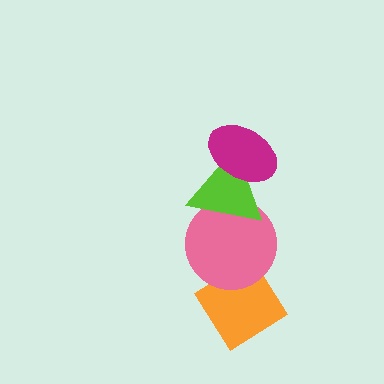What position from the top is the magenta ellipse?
The magenta ellipse is 1st from the top.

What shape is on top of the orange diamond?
The pink circle is on top of the orange diamond.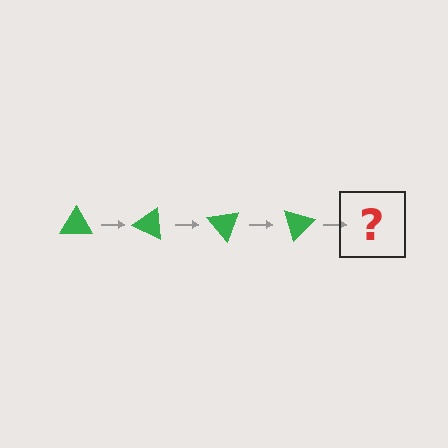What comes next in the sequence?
The next element should be a green triangle rotated 100 degrees.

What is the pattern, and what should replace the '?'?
The pattern is that the triangle rotates 25 degrees each step. The '?' should be a green triangle rotated 100 degrees.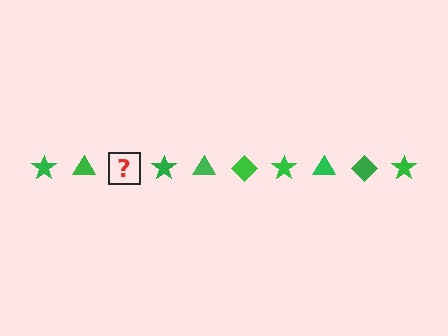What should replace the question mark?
The question mark should be replaced with a green diamond.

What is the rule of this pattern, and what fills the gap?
The rule is that the pattern cycles through star, triangle, diamond shapes in green. The gap should be filled with a green diamond.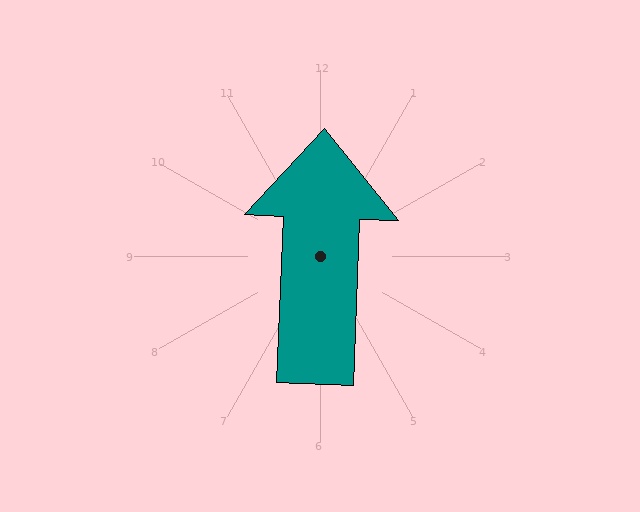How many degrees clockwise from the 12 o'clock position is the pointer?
Approximately 2 degrees.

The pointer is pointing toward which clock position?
Roughly 12 o'clock.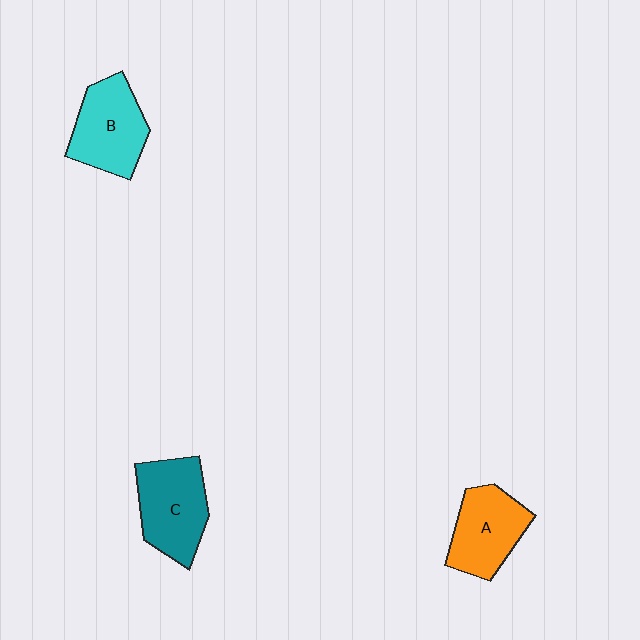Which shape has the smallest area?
Shape A (orange).